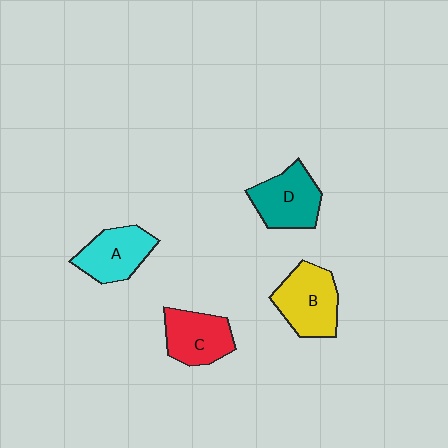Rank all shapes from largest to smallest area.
From largest to smallest: B (yellow), D (teal), A (cyan), C (red).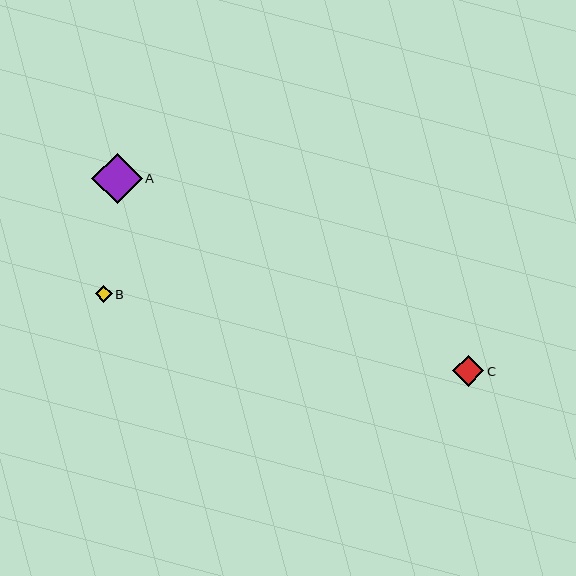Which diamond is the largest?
Diamond A is the largest with a size of approximately 50 pixels.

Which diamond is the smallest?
Diamond B is the smallest with a size of approximately 17 pixels.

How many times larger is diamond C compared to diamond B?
Diamond C is approximately 1.9 times the size of diamond B.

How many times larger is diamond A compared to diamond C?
Diamond A is approximately 1.6 times the size of diamond C.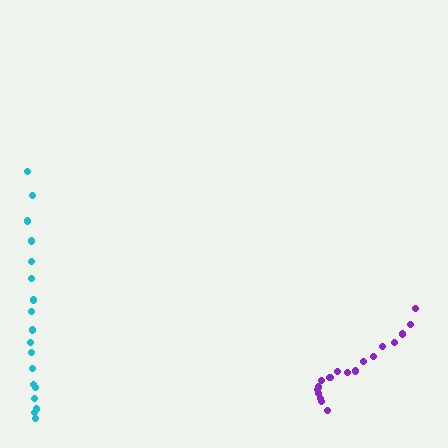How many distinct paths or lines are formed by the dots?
There are 2 distinct paths.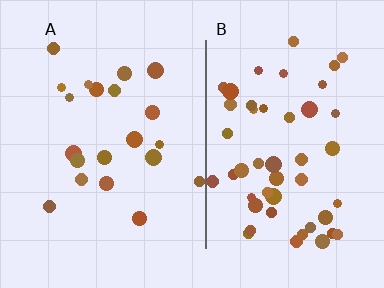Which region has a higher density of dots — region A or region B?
B (the right).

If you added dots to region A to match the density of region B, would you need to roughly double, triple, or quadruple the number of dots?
Approximately double.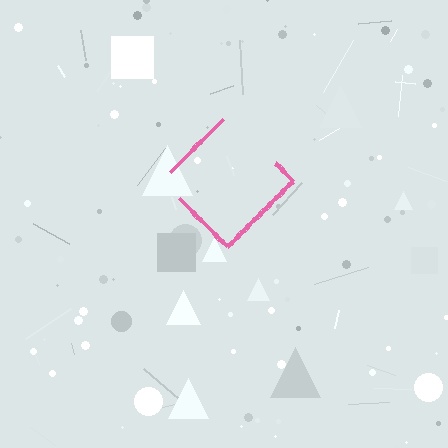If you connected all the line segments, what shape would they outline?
They would outline a diamond.